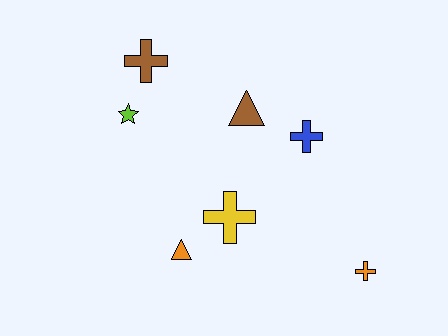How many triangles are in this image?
There are 2 triangles.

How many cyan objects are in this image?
There are no cyan objects.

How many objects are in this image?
There are 7 objects.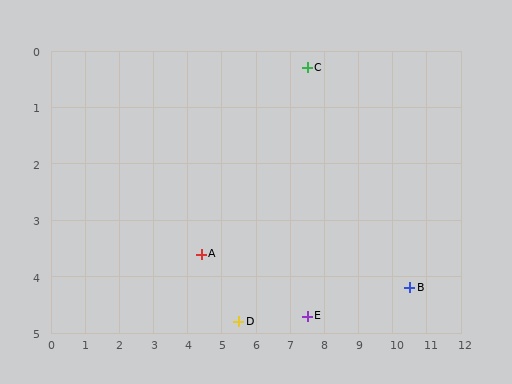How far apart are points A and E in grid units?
Points A and E are about 3.3 grid units apart.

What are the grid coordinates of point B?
Point B is at approximately (10.5, 4.2).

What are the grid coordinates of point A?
Point A is at approximately (4.4, 3.6).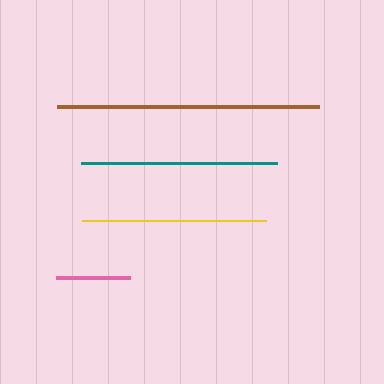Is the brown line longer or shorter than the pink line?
The brown line is longer than the pink line.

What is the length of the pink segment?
The pink segment is approximately 74 pixels long.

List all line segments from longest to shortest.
From longest to shortest: brown, teal, yellow, pink.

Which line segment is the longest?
The brown line is the longest at approximately 263 pixels.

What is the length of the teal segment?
The teal segment is approximately 195 pixels long.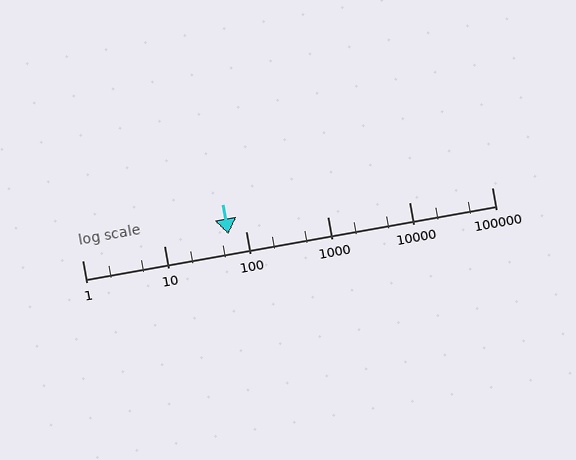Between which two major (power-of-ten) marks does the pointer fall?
The pointer is between 10 and 100.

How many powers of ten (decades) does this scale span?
The scale spans 5 decades, from 1 to 100000.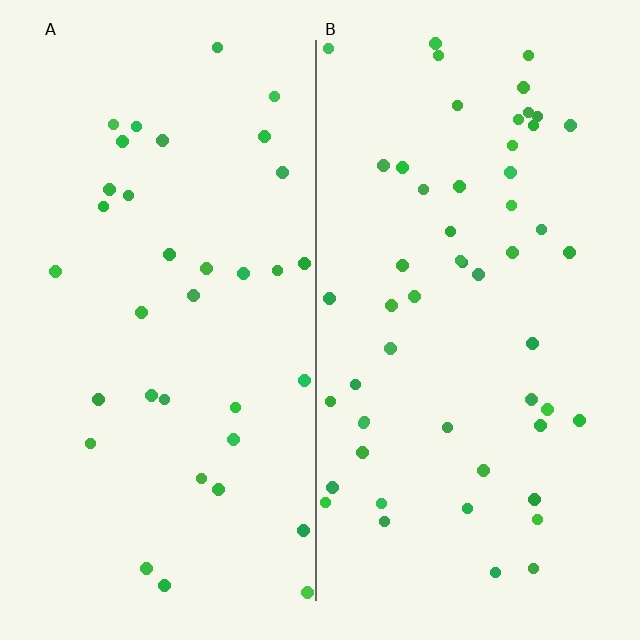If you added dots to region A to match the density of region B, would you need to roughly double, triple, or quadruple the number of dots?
Approximately double.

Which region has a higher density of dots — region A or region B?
B (the right).